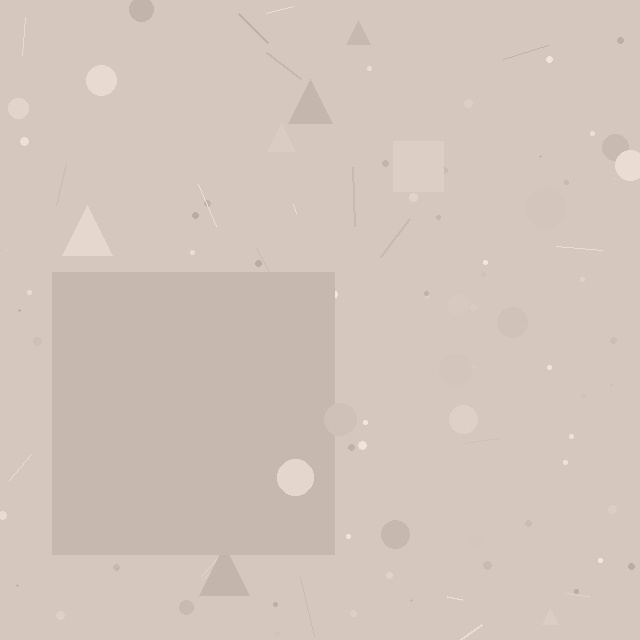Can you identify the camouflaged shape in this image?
The camouflaged shape is a square.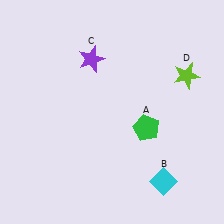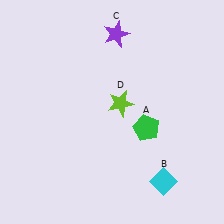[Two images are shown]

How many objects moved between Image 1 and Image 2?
2 objects moved between the two images.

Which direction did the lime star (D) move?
The lime star (D) moved left.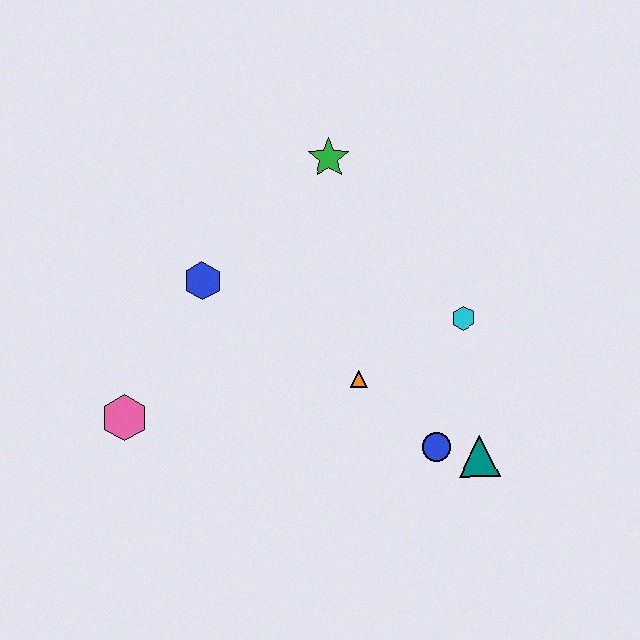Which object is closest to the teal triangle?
The blue circle is closest to the teal triangle.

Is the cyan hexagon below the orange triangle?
No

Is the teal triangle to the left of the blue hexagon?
No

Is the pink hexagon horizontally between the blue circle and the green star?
No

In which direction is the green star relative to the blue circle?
The green star is above the blue circle.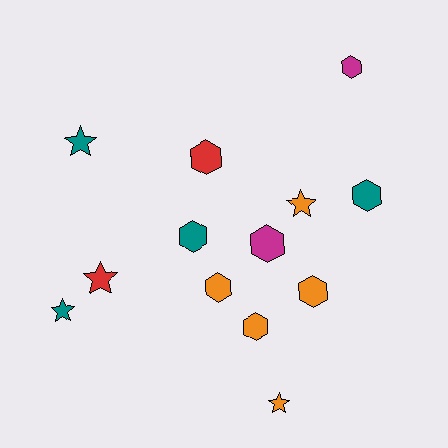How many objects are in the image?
There are 13 objects.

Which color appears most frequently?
Orange, with 5 objects.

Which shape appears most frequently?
Hexagon, with 8 objects.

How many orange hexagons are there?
There are 3 orange hexagons.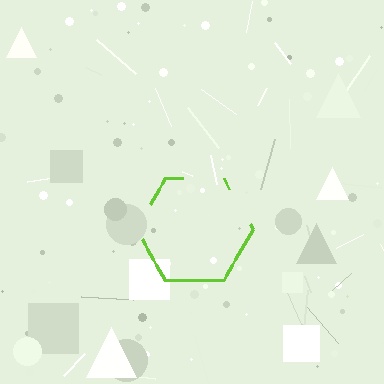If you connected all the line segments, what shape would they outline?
They would outline a hexagon.